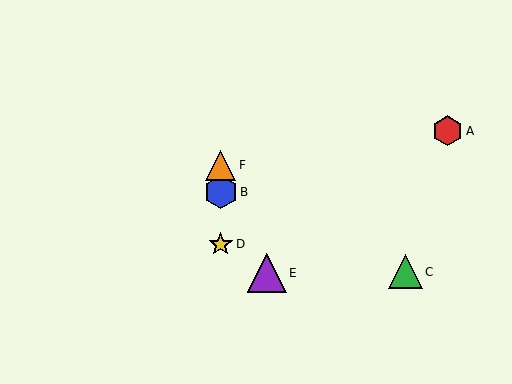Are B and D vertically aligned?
Yes, both are at x≈221.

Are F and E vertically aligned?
No, F is at x≈221 and E is at x≈267.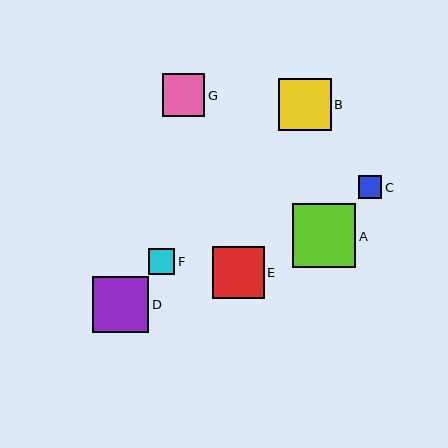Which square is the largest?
Square A is the largest with a size of approximately 63 pixels.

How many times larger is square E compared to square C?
Square E is approximately 2.3 times the size of square C.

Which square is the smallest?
Square C is the smallest with a size of approximately 23 pixels.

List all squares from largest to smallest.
From largest to smallest: A, D, B, E, G, F, C.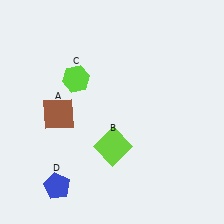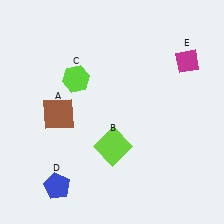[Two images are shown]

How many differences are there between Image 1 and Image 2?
There is 1 difference between the two images.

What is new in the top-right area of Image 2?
A magenta diamond (E) was added in the top-right area of Image 2.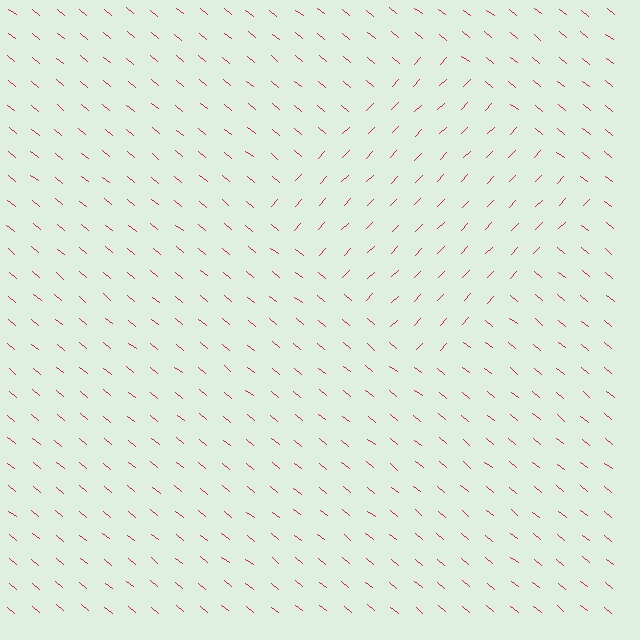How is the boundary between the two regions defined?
The boundary is defined purely by a change in line orientation (approximately 85 degrees difference). All lines are the same color and thickness.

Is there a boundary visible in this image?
Yes, there is a texture boundary formed by a change in line orientation.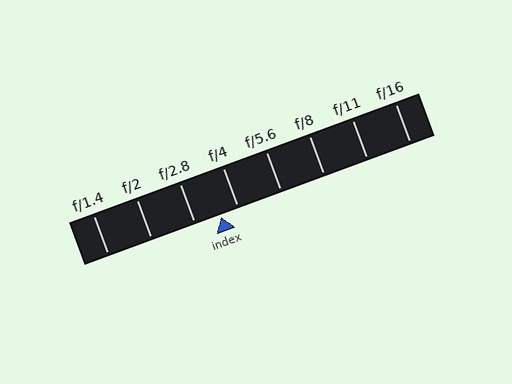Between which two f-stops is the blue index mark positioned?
The index mark is between f/2.8 and f/4.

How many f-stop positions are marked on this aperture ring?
There are 8 f-stop positions marked.